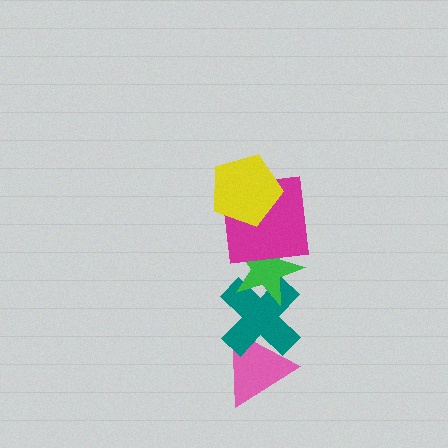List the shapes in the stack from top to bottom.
From top to bottom: the yellow pentagon, the magenta square, the green star, the teal cross, the pink triangle.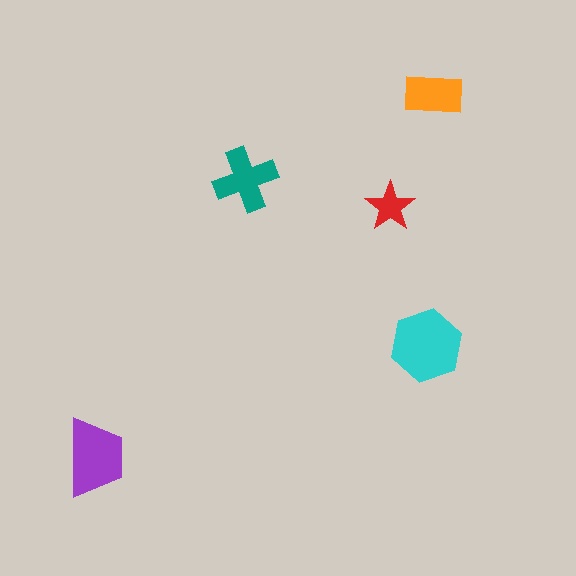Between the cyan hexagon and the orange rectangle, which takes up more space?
The cyan hexagon.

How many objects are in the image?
There are 5 objects in the image.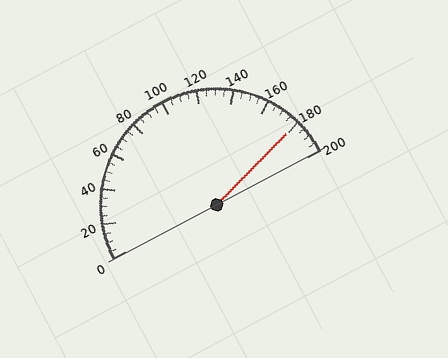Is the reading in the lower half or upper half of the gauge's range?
The reading is in the upper half of the range (0 to 200).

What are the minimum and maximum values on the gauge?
The gauge ranges from 0 to 200.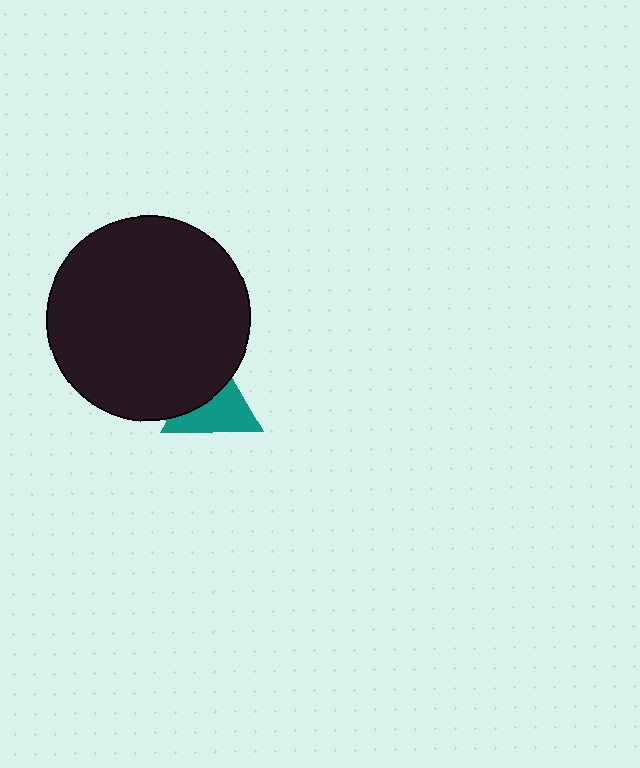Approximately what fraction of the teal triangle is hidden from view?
Roughly 42% of the teal triangle is hidden behind the black circle.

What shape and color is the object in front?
The object in front is a black circle.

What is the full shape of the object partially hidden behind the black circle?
The partially hidden object is a teal triangle.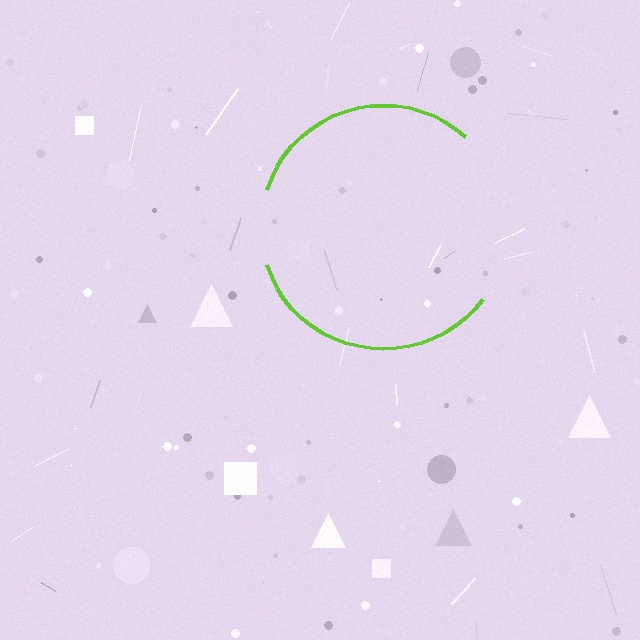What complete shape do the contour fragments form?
The contour fragments form a circle.